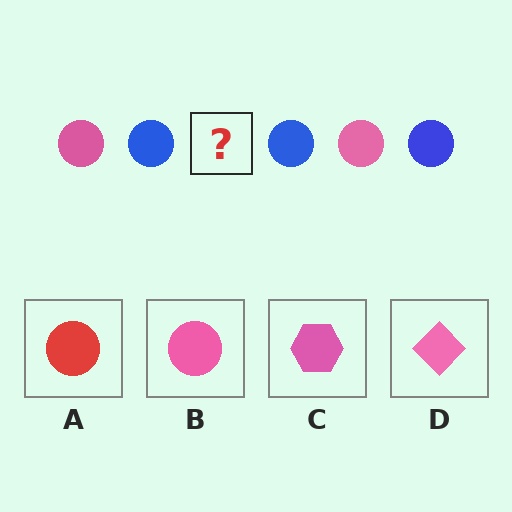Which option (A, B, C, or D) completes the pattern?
B.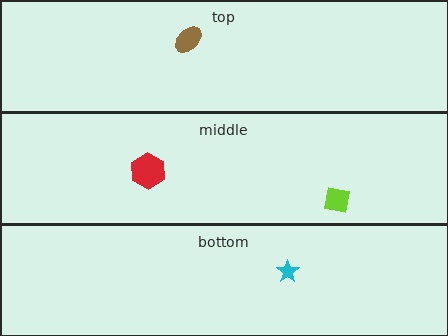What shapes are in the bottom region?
The cyan star.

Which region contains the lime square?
The middle region.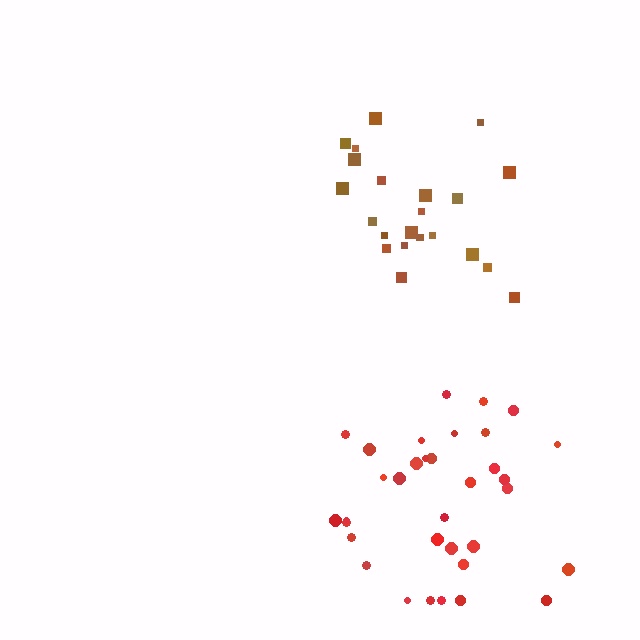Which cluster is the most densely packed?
Brown.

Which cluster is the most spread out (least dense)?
Red.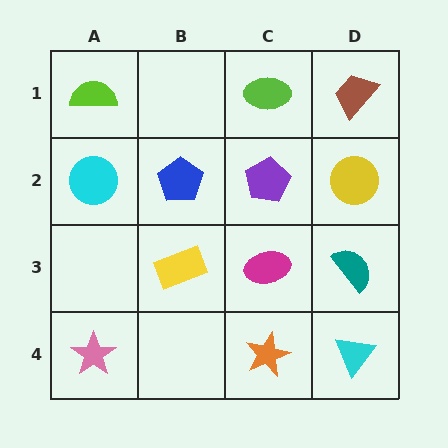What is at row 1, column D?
A brown trapezoid.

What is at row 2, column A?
A cyan circle.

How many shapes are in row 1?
3 shapes.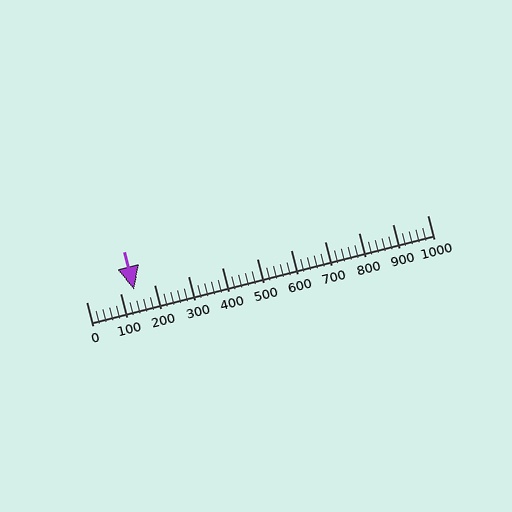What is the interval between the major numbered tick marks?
The major tick marks are spaced 100 units apart.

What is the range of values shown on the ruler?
The ruler shows values from 0 to 1000.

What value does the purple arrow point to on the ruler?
The purple arrow points to approximately 140.